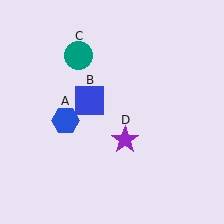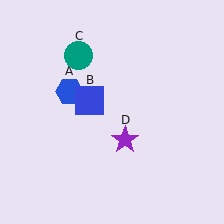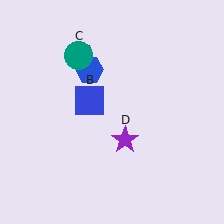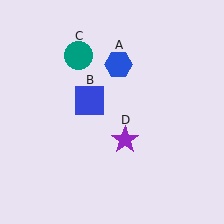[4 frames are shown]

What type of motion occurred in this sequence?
The blue hexagon (object A) rotated clockwise around the center of the scene.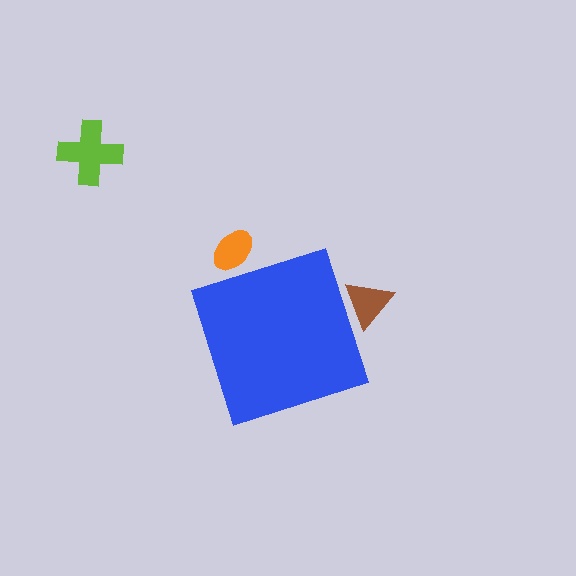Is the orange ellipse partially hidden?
Yes, the orange ellipse is partially hidden behind the blue diamond.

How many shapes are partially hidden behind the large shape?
2 shapes are partially hidden.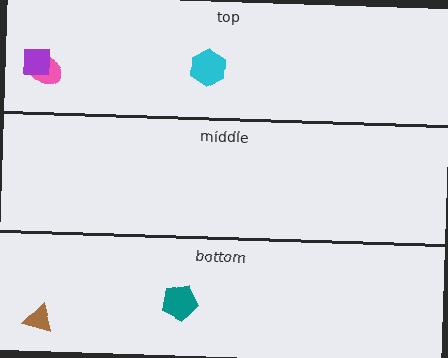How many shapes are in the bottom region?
2.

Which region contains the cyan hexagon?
The top region.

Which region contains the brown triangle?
The bottom region.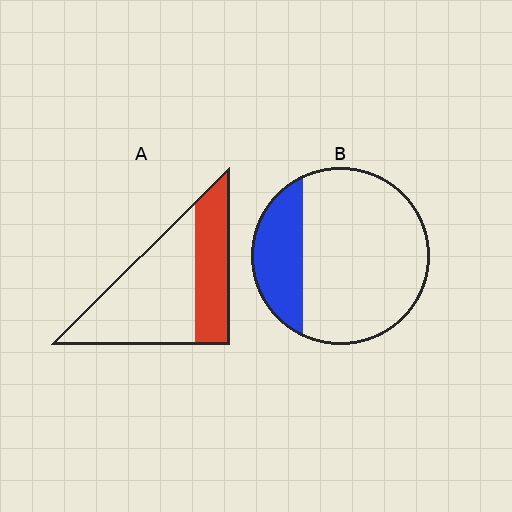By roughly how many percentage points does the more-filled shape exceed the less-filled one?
By roughly 10 percentage points (A over B).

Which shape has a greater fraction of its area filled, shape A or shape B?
Shape A.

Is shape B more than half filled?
No.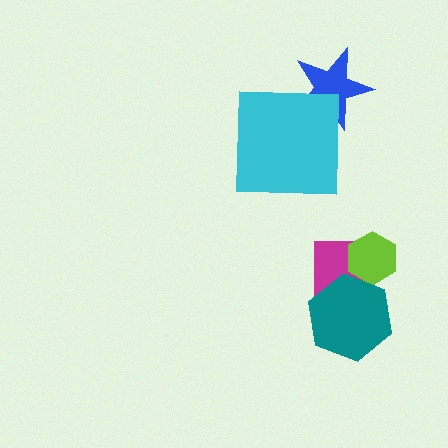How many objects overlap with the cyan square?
1 object overlaps with the cyan square.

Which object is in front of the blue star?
The cyan square is in front of the blue star.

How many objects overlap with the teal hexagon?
2 objects overlap with the teal hexagon.